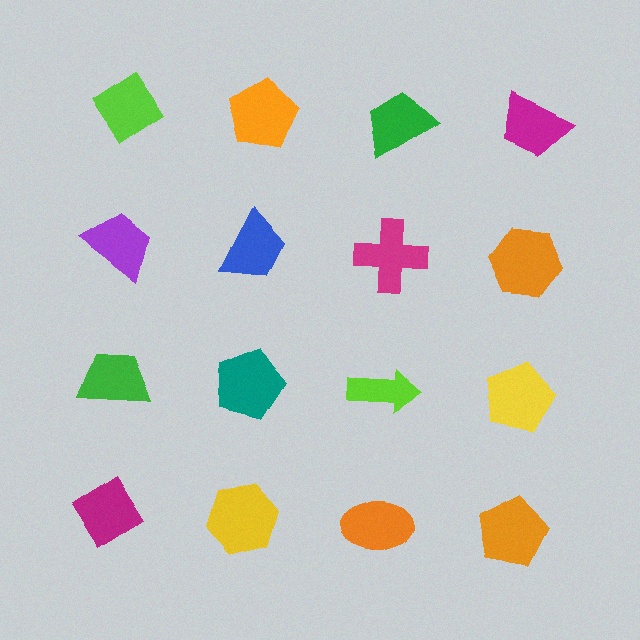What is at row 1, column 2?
An orange pentagon.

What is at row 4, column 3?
An orange ellipse.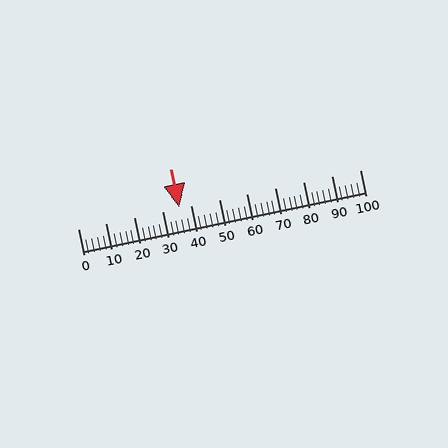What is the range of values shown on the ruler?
The ruler shows values from 0 to 100.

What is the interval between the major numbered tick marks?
The major tick marks are spaced 10 units apart.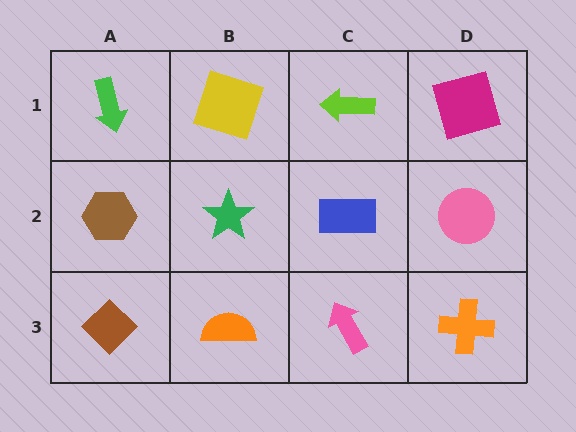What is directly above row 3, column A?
A brown hexagon.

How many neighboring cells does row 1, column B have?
3.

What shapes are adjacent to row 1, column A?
A brown hexagon (row 2, column A), a yellow square (row 1, column B).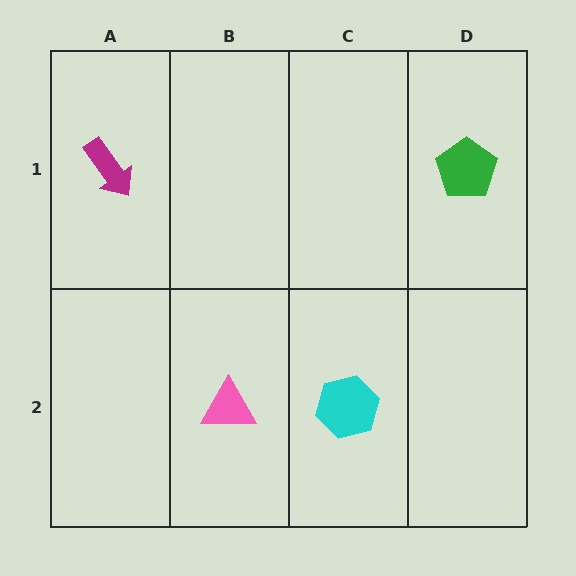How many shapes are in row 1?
2 shapes.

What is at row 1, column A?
A magenta arrow.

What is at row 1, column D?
A green pentagon.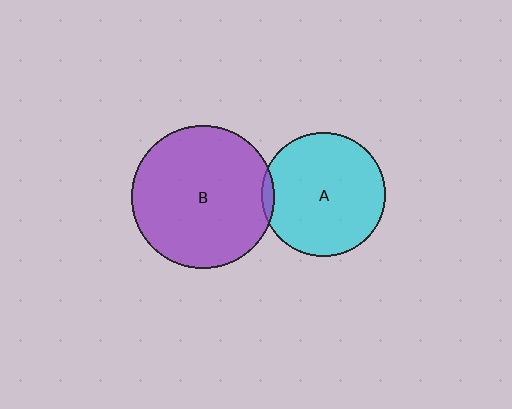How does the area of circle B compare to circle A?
Approximately 1.3 times.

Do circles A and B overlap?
Yes.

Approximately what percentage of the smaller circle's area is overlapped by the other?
Approximately 5%.